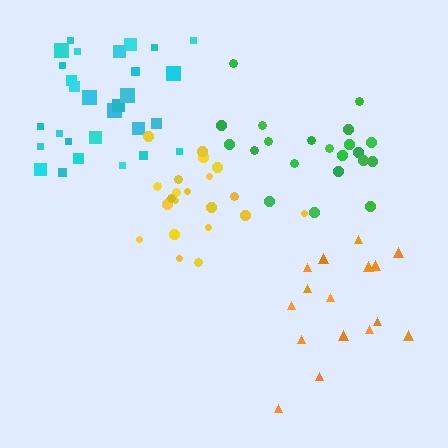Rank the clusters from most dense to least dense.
yellow, cyan, green, orange.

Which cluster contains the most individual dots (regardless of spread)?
Cyan (29).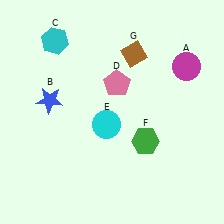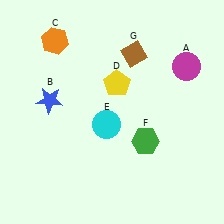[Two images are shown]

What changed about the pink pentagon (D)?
In Image 1, D is pink. In Image 2, it changed to yellow.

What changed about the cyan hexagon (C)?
In Image 1, C is cyan. In Image 2, it changed to orange.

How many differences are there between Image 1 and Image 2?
There are 2 differences between the two images.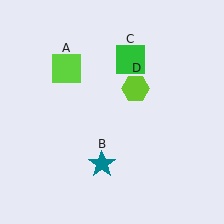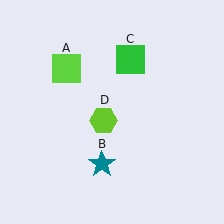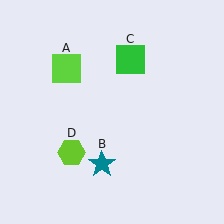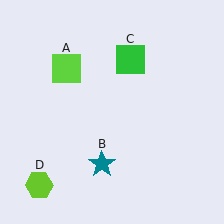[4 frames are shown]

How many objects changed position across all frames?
1 object changed position: lime hexagon (object D).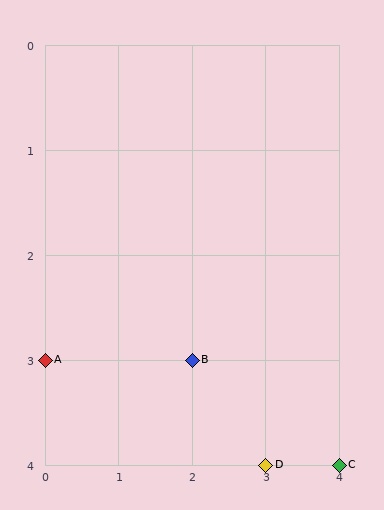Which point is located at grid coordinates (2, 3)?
Point B is at (2, 3).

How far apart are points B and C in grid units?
Points B and C are 2 columns and 1 row apart (about 2.2 grid units diagonally).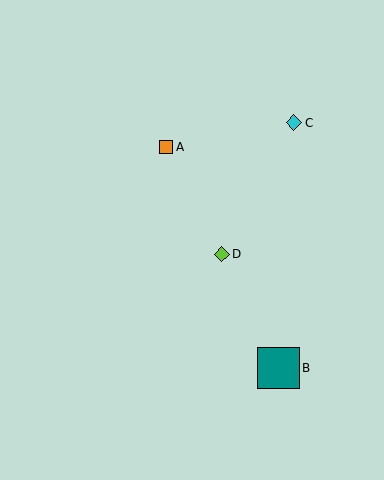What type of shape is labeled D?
Shape D is a lime diamond.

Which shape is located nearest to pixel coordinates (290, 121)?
The cyan diamond (labeled C) at (294, 123) is nearest to that location.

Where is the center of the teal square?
The center of the teal square is at (279, 368).